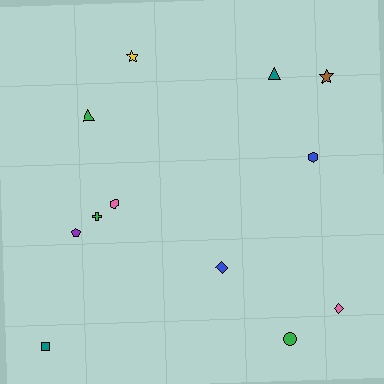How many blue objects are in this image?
There are 2 blue objects.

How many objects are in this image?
There are 12 objects.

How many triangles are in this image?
There are 2 triangles.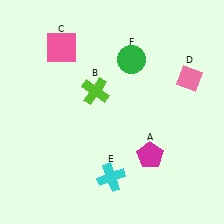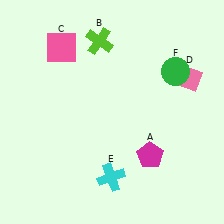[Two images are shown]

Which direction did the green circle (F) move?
The green circle (F) moved right.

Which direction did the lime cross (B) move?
The lime cross (B) moved up.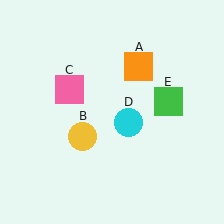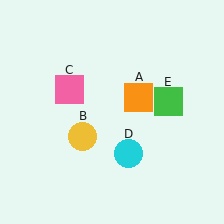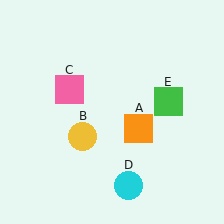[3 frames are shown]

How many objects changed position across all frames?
2 objects changed position: orange square (object A), cyan circle (object D).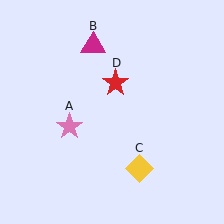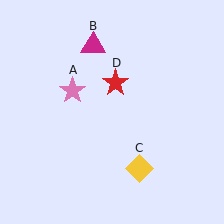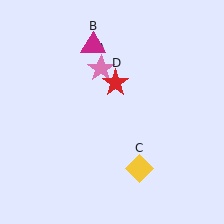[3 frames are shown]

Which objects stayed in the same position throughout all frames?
Magenta triangle (object B) and yellow diamond (object C) and red star (object D) remained stationary.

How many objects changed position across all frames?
1 object changed position: pink star (object A).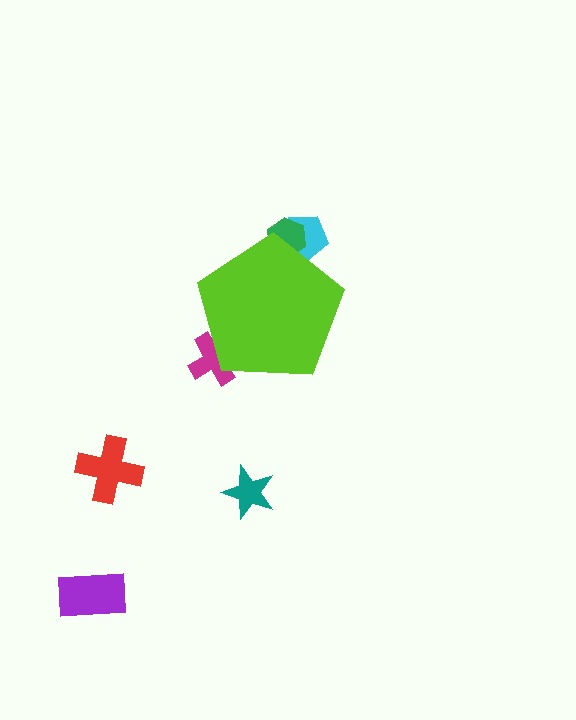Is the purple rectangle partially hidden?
No, the purple rectangle is fully visible.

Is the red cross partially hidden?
No, the red cross is fully visible.